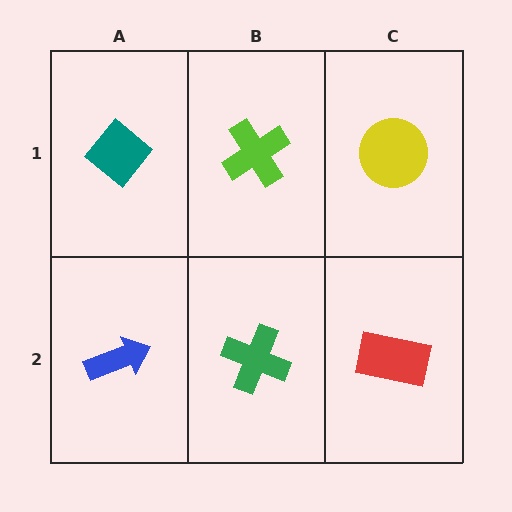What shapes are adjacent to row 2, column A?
A teal diamond (row 1, column A), a green cross (row 2, column B).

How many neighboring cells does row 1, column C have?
2.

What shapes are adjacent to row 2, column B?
A lime cross (row 1, column B), a blue arrow (row 2, column A), a red rectangle (row 2, column C).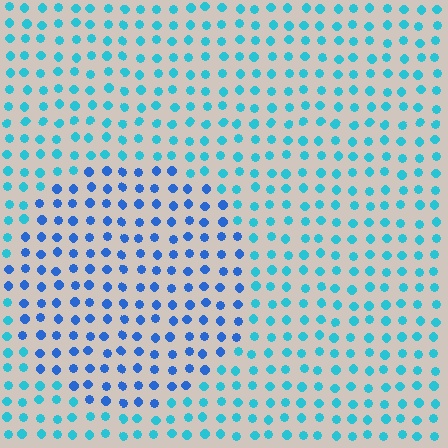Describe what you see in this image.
The image is filled with small cyan elements in a uniform arrangement. A circle-shaped region is visible where the elements are tinted to a slightly different hue, forming a subtle color boundary.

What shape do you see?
I see a circle.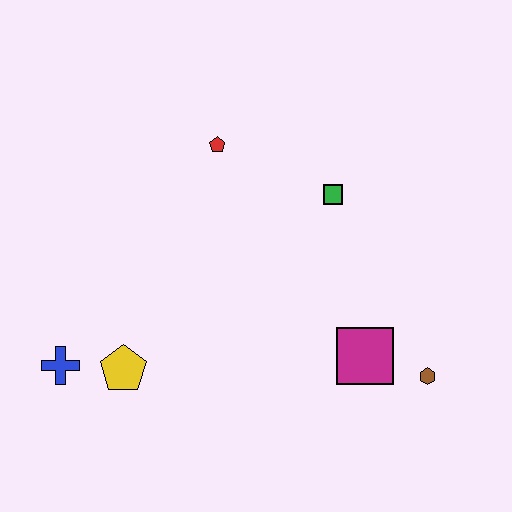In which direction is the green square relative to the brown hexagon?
The green square is above the brown hexagon.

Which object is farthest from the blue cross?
The brown hexagon is farthest from the blue cross.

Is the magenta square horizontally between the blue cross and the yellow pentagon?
No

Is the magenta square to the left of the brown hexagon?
Yes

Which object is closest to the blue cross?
The yellow pentagon is closest to the blue cross.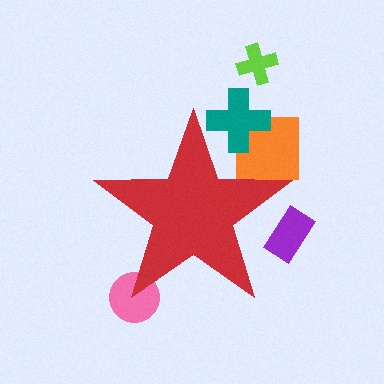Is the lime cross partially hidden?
No, the lime cross is fully visible.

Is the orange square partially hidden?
Yes, the orange square is partially hidden behind the red star.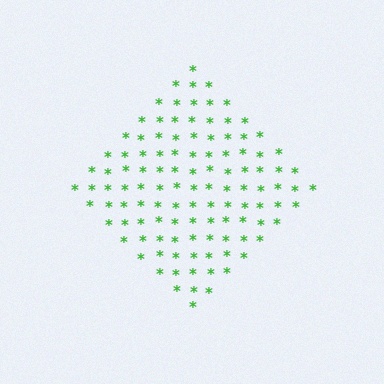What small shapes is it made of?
It is made of small asterisks.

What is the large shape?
The large shape is a diamond.